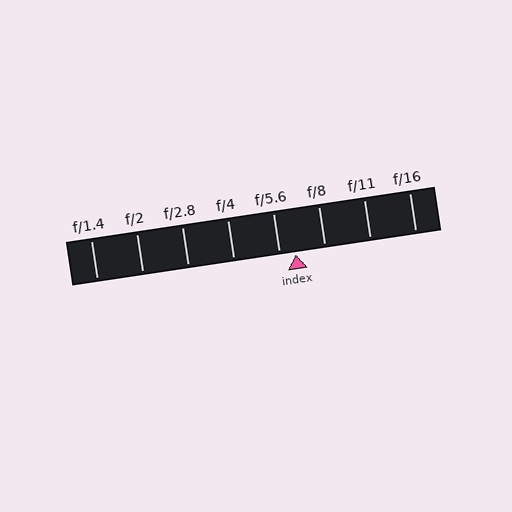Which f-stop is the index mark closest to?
The index mark is closest to f/5.6.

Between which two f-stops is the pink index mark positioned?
The index mark is between f/5.6 and f/8.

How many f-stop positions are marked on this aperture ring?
There are 8 f-stop positions marked.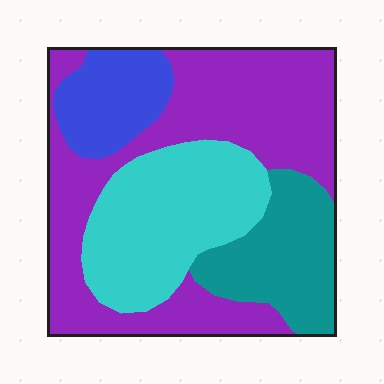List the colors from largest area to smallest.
From largest to smallest: purple, cyan, teal, blue.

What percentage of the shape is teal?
Teal takes up about one sixth (1/6) of the shape.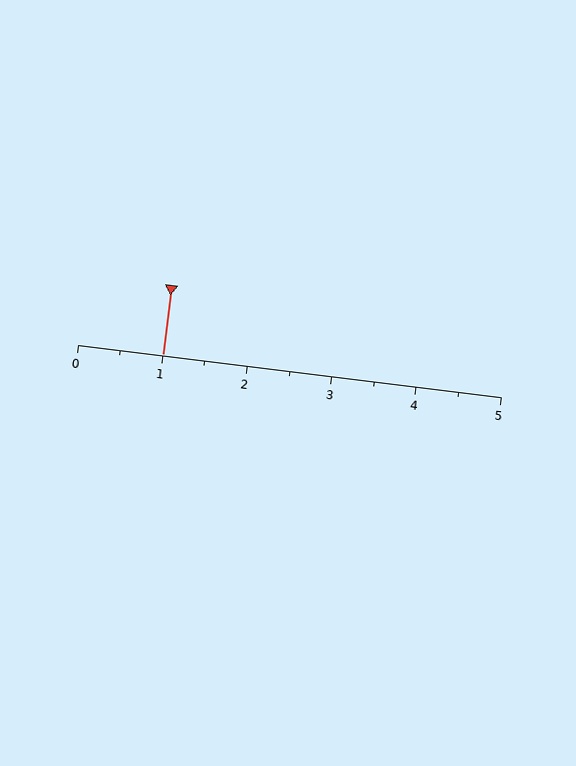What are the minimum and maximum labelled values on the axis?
The axis runs from 0 to 5.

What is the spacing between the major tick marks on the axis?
The major ticks are spaced 1 apart.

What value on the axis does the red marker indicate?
The marker indicates approximately 1.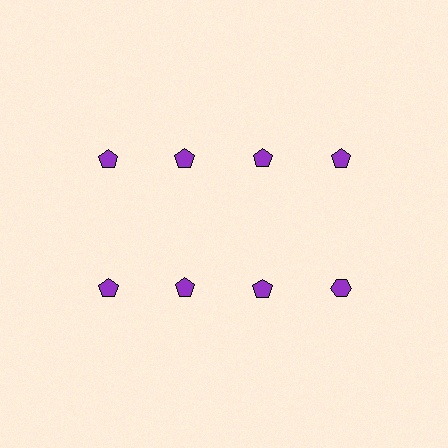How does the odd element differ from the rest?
It has a different shape: hexagon instead of pentagon.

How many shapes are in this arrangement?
There are 8 shapes arranged in a grid pattern.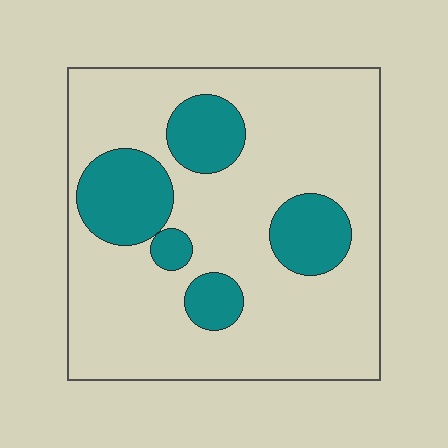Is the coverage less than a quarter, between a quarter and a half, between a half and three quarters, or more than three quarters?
Less than a quarter.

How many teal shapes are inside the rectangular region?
5.